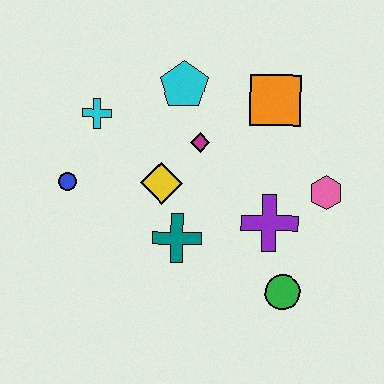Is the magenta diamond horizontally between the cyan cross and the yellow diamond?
No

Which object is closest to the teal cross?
The yellow diamond is closest to the teal cross.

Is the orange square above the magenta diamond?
Yes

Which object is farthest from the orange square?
The blue circle is farthest from the orange square.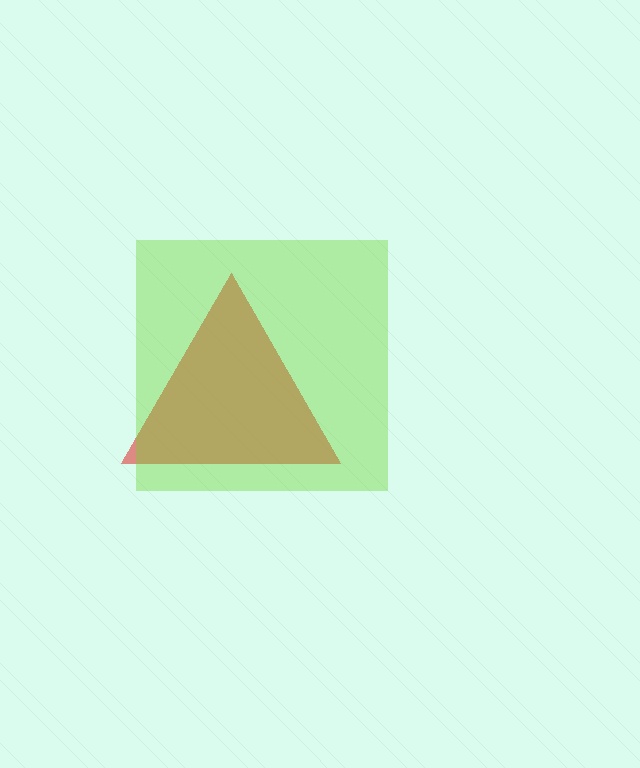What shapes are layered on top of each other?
The layered shapes are: a red triangle, a lime square.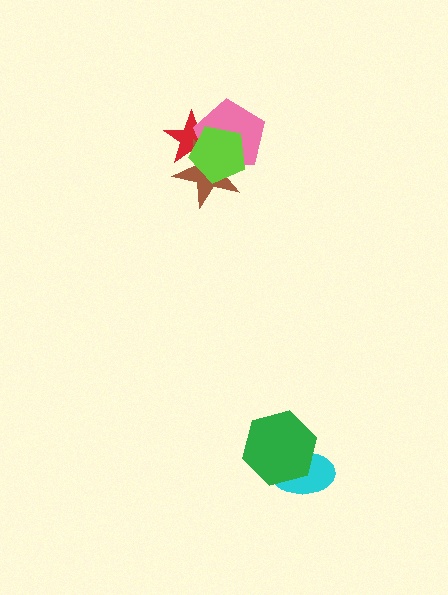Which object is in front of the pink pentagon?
The lime pentagon is in front of the pink pentagon.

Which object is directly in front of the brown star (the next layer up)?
The pink pentagon is directly in front of the brown star.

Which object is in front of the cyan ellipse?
The green hexagon is in front of the cyan ellipse.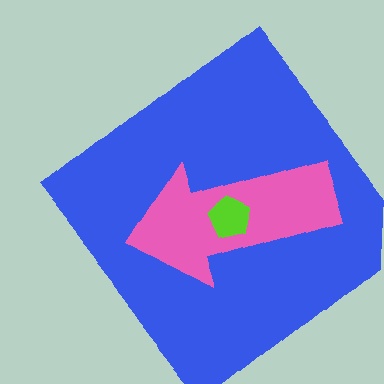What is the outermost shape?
The blue diamond.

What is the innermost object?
The lime pentagon.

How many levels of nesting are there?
3.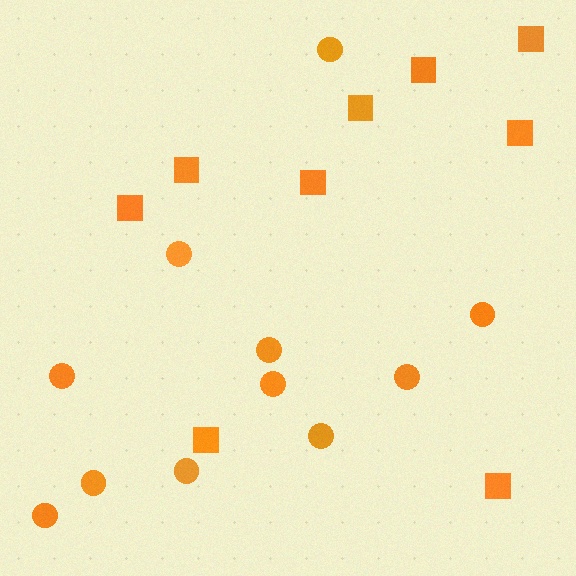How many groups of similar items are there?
There are 2 groups: one group of squares (9) and one group of circles (11).